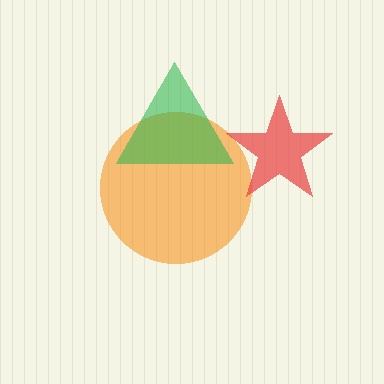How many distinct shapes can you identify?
There are 3 distinct shapes: an orange circle, a red star, a green triangle.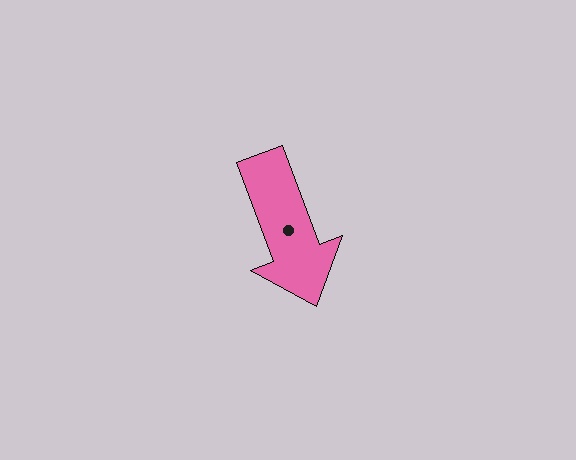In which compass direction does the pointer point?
South.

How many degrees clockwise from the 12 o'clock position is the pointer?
Approximately 159 degrees.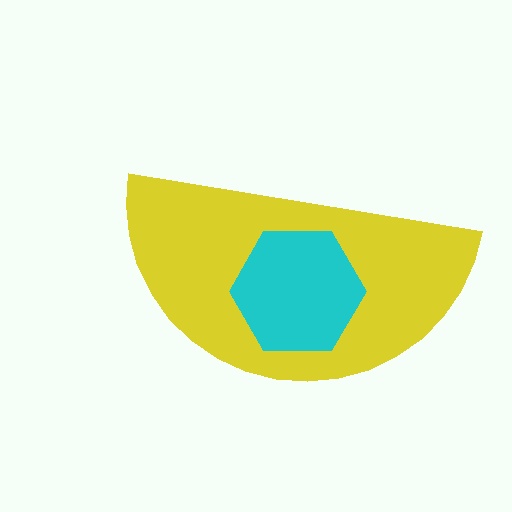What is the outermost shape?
The yellow semicircle.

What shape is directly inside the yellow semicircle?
The cyan hexagon.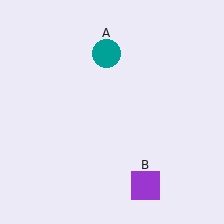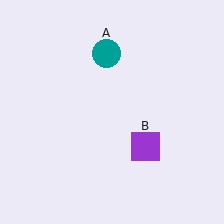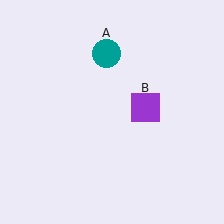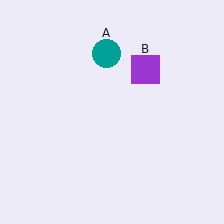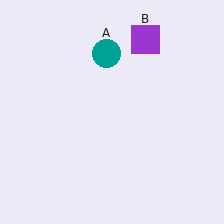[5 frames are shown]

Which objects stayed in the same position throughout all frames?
Teal circle (object A) remained stationary.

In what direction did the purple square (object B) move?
The purple square (object B) moved up.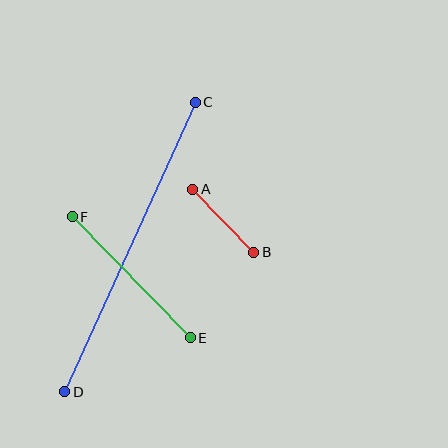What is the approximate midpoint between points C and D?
The midpoint is at approximately (130, 247) pixels.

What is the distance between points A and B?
The distance is approximately 88 pixels.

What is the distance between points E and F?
The distance is approximately 169 pixels.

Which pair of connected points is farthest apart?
Points C and D are farthest apart.